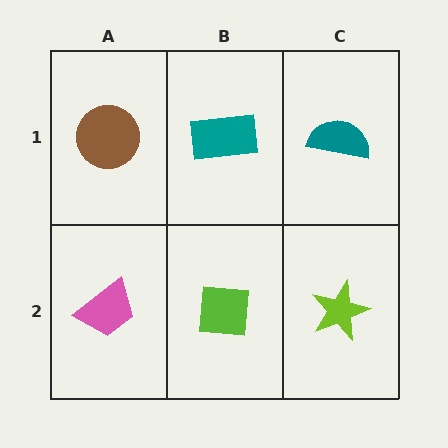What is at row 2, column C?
A lime star.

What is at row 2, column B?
A lime square.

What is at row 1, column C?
A teal semicircle.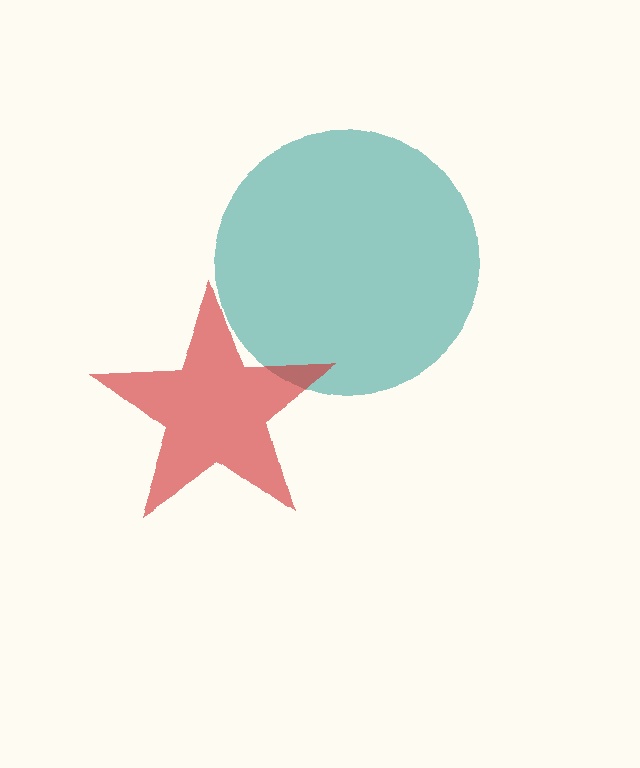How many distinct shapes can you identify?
There are 2 distinct shapes: a teal circle, a red star.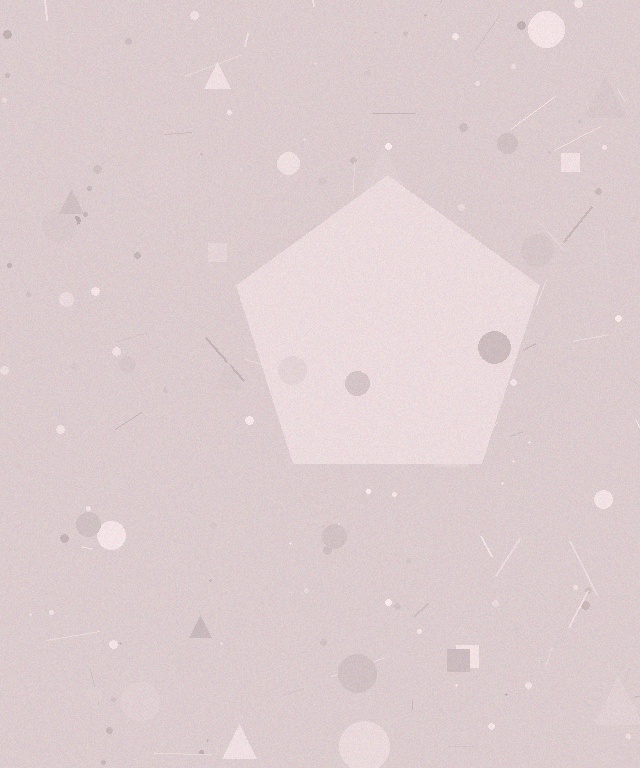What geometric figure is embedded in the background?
A pentagon is embedded in the background.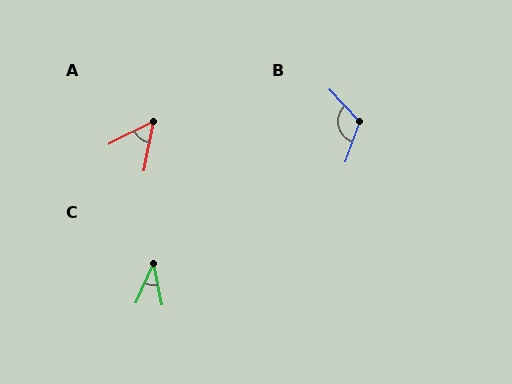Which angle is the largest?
B, at approximately 117 degrees.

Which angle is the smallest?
C, at approximately 35 degrees.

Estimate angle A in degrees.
Approximately 52 degrees.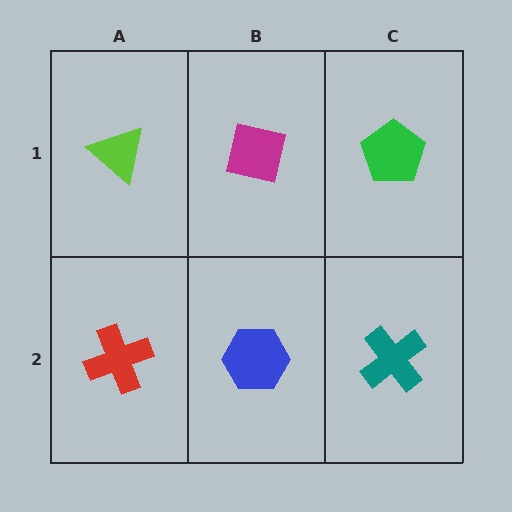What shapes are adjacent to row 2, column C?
A green pentagon (row 1, column C), a blue hexagon (row 2, column B).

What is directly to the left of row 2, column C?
A blue hexagon.